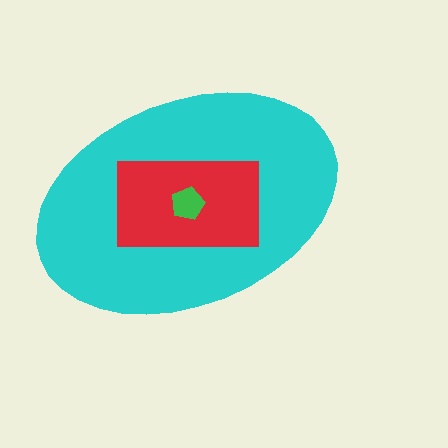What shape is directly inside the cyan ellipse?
The red rectangle.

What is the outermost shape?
The cyan ellipse.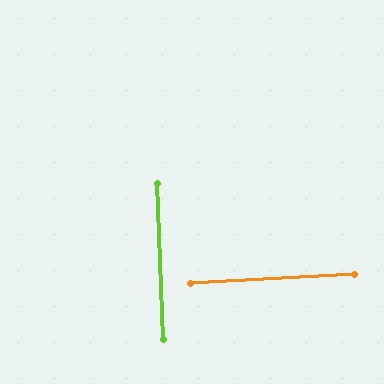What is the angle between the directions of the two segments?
Approximately 89 degrees.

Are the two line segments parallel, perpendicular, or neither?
Perpendicular — they meet at approximately 89°.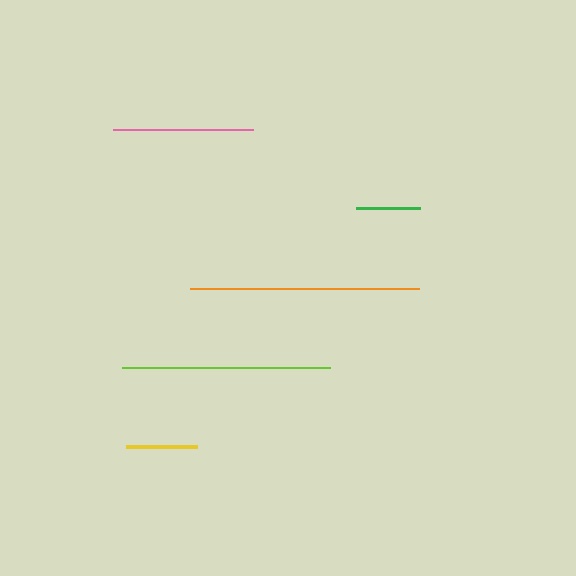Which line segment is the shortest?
The green line is the shortest at approximately 64 pixels.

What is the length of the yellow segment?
The yellow segment is approximately 71 pixels long.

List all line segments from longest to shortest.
From longest to shortest: orange, lime, pink, yellow, green.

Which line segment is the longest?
The orange line is the longest at approximately 229 pixels.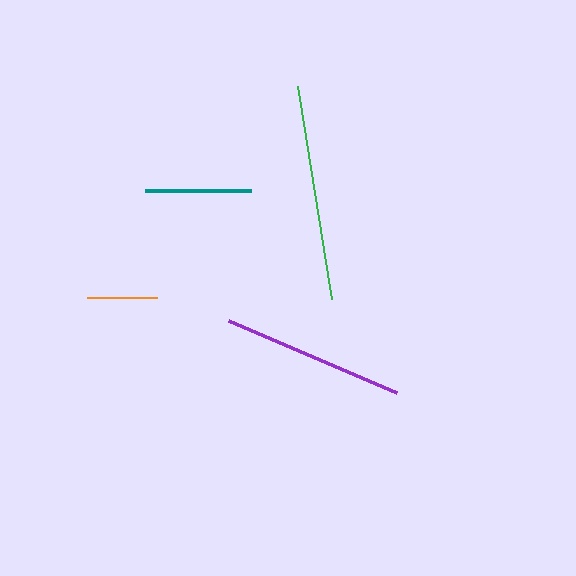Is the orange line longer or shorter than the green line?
The green line is longer than the orange line.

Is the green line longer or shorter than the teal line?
The green line is longer than the teal line.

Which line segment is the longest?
The green line is the longest at approximately 216 pixels.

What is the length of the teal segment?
The teal segment is approximately 106 pixels long.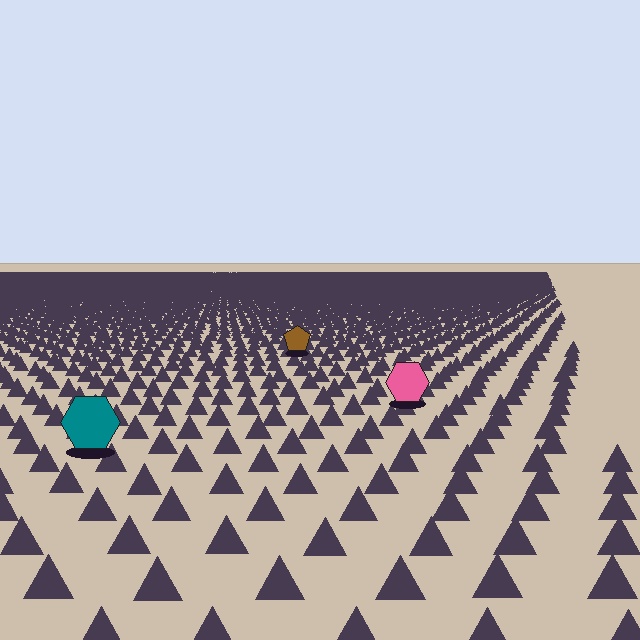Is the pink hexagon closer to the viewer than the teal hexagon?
No. The teal hexagon is closer — you can tell from the texture gradient: the ground texture is coarser near it.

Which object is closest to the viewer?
The teal hexagon is closest. The texture marks near it are larger and more spread out.